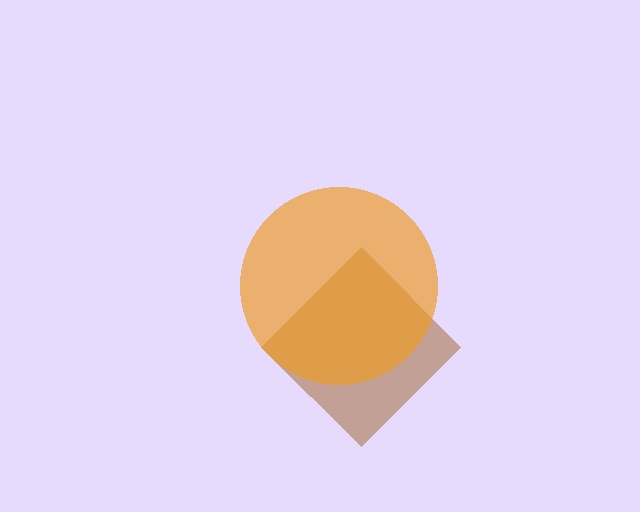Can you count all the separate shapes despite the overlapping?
Yes, there are 2 separate shapes.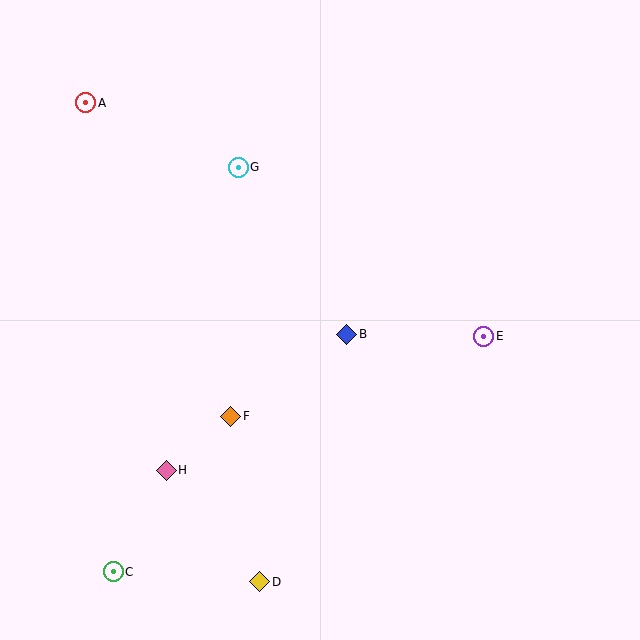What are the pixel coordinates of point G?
Point G is at (238, 167).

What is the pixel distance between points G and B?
The distance between G and B is 199 pixels.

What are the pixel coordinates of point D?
Point D is at (260, 582).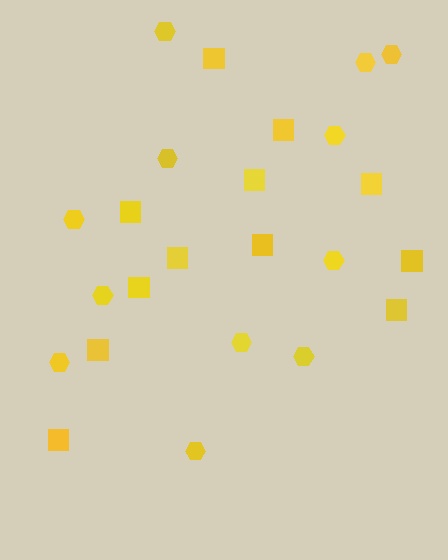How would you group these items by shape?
There are 2 groups: one group of squares (12) and one group of hexagons (12).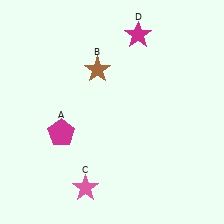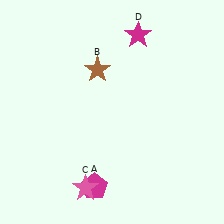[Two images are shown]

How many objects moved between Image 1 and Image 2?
1 object moved between the two images.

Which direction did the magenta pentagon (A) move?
The magenta pentagon (A) moved down.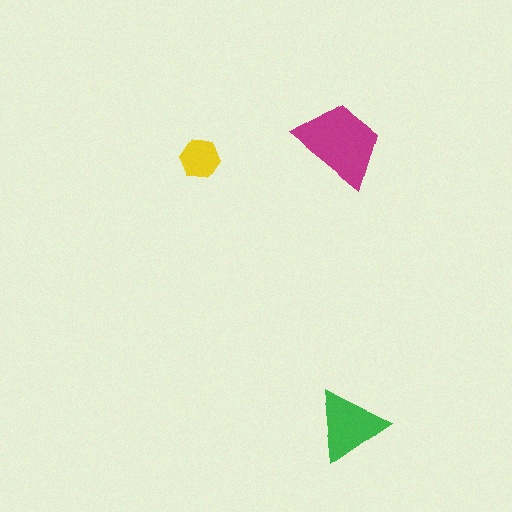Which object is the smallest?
The yellow hexagon.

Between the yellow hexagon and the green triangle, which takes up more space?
The green triangle.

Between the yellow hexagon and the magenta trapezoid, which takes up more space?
The magenta trapezoid.